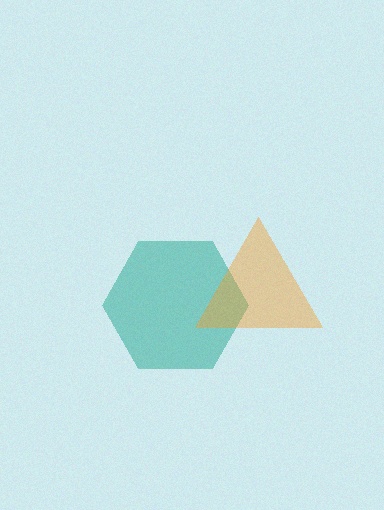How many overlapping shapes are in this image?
There are 2 overlapping shapes in the image.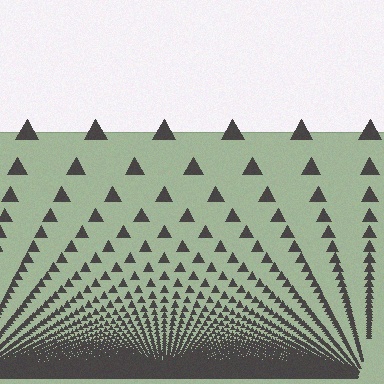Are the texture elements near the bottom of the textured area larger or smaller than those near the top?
Smaller. The gradient is inverted — elements near the bottom are smaller and denser.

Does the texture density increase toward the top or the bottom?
Density increases toward the bottom.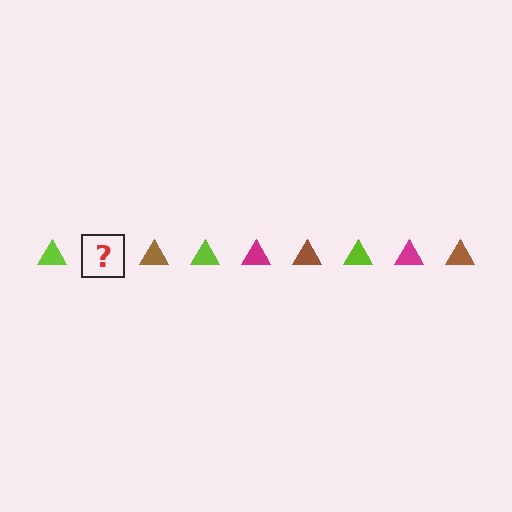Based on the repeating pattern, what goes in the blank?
The blank should be a magenta triangle.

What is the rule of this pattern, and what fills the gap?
The rule is that the pattern cycles through lime, magenta, brown triangles. The gap should be filled with a magenta triangle.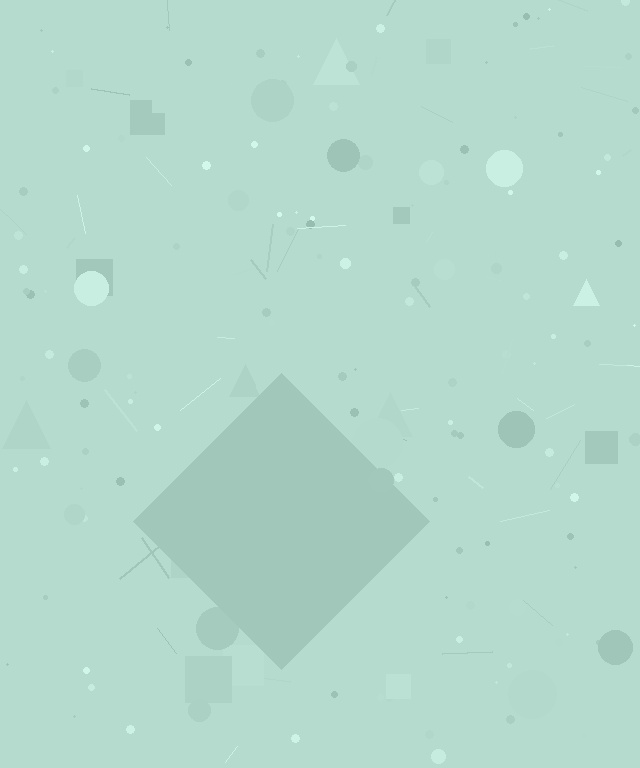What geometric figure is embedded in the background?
A diamond is embedded in the background.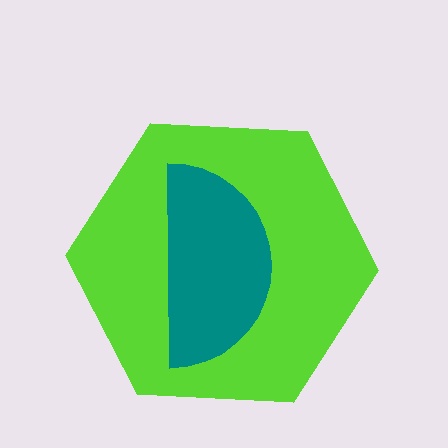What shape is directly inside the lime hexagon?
The teal semicircle.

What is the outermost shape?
The lime hexagon.